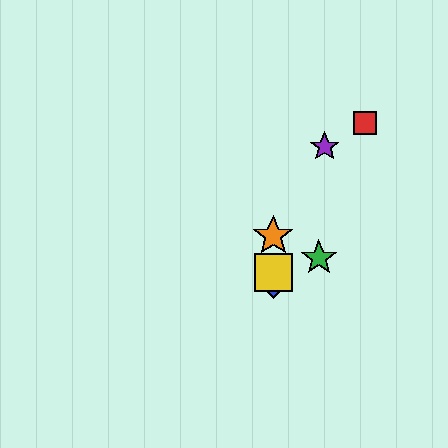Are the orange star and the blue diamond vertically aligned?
Yes, both are at x≈273.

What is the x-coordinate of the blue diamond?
The blue diamond is at x≈273.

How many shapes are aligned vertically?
3 shapes (the blue diamond, the yellow square, the orange star) are aligned vertically.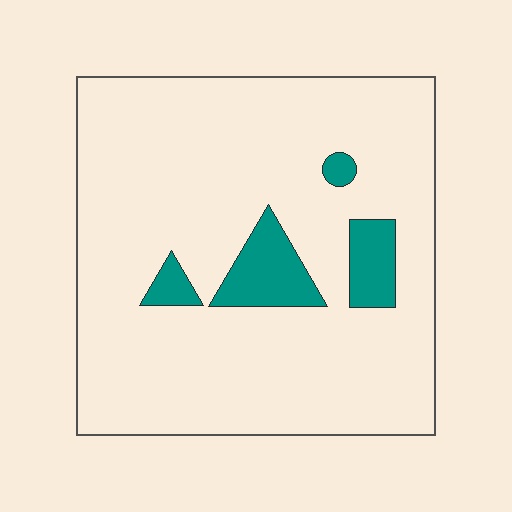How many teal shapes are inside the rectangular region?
4.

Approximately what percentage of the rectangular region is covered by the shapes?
Approximately 10%.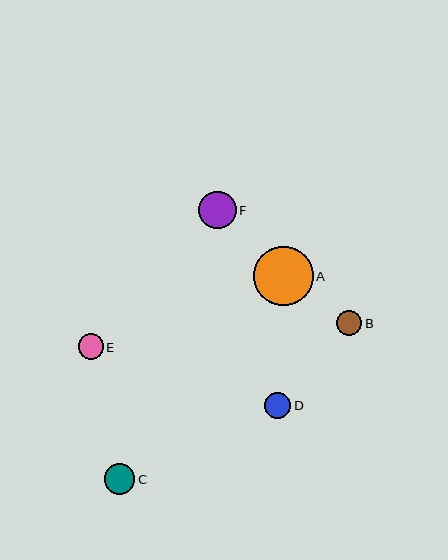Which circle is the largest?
Circle A is the largest with a size of approximately 60 pixels.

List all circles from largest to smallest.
From largest to smallest: A, F, C, D, B, E.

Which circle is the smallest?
Circle E is the smallest with a size of approximately 25 pixels.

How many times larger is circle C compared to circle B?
Circle C is approximately 1.2 times the size of circle B.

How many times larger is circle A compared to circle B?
Circle A is approximately 2.3 times the size of circle B.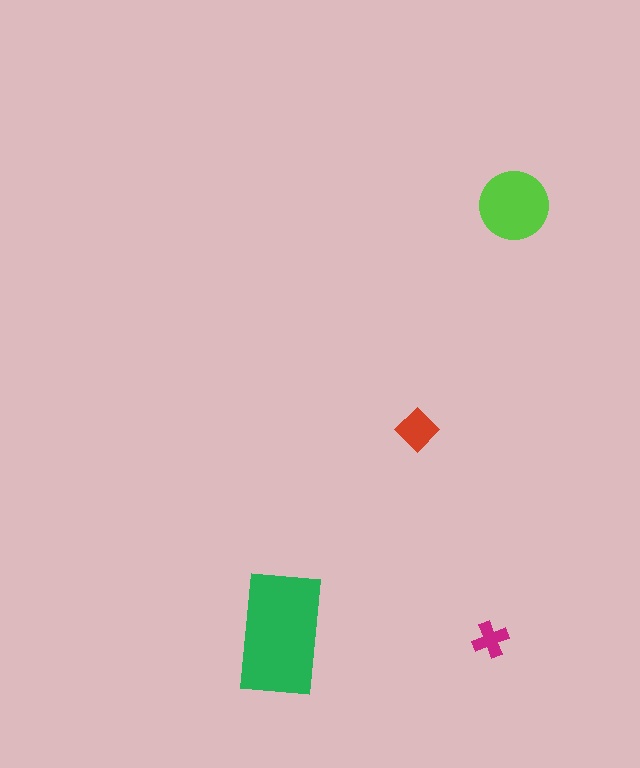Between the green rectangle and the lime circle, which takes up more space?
The green rectangle.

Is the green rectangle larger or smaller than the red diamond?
Larger.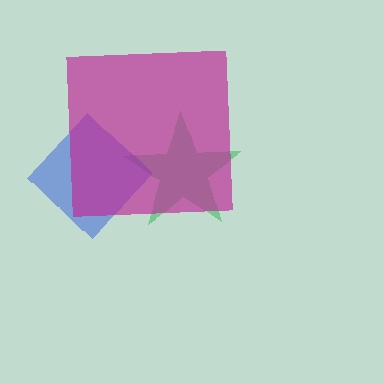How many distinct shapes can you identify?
There are 3 distinct shapes: a green star, a blue diamond, a magenta square.